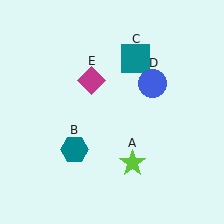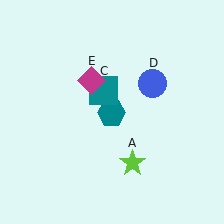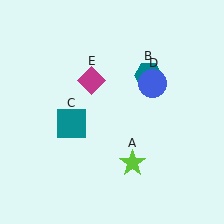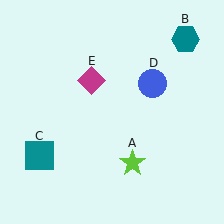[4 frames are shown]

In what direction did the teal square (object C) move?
The teal square (object C) moved down and to the left.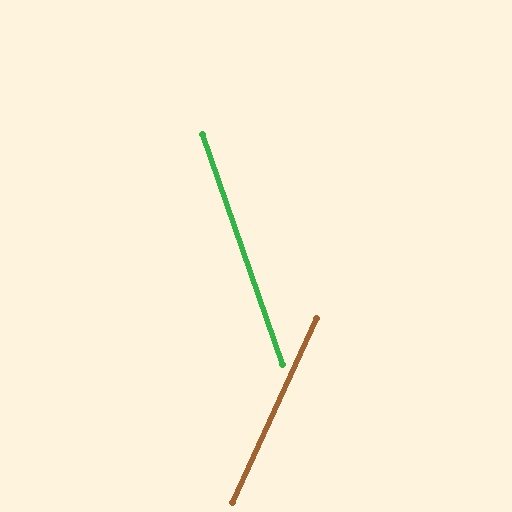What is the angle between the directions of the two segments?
Approximately 44 degrees.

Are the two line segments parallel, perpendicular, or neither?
Neither parallel nor perpendicular — they differ by about 44°.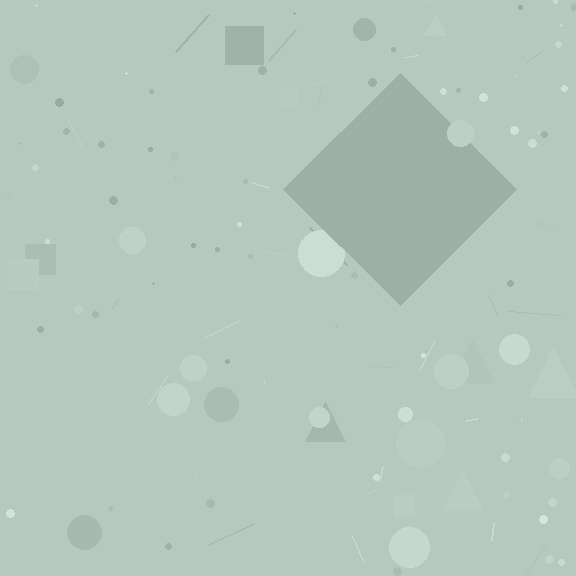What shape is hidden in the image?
A diamond is hidden in the image.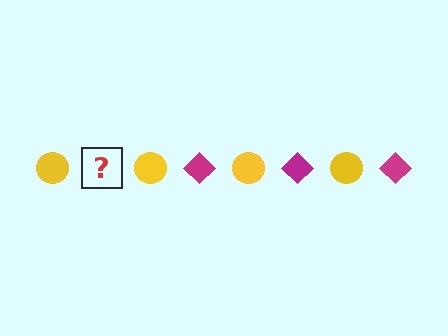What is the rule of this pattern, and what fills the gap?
The rule is that the pattern alternates between yellow circle and magenta diamond. The gap should be filled with a magenta diamond.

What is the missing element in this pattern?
The missing element is a magenta diamond.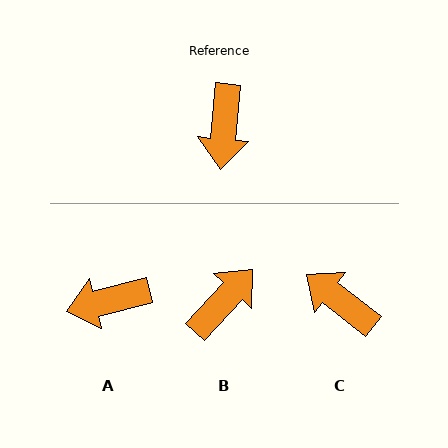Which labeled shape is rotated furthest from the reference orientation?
B, about 142 degrees away.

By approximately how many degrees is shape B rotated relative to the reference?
Approximately 142 degrees counter-clockwise.